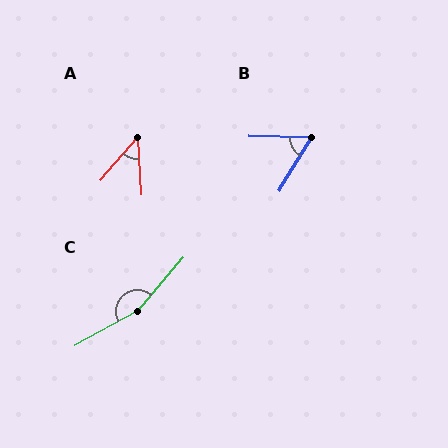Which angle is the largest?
C, at approximately 159 degrees.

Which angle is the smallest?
A, at approximately 44 degrees.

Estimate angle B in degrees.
Approximately 60 degrees.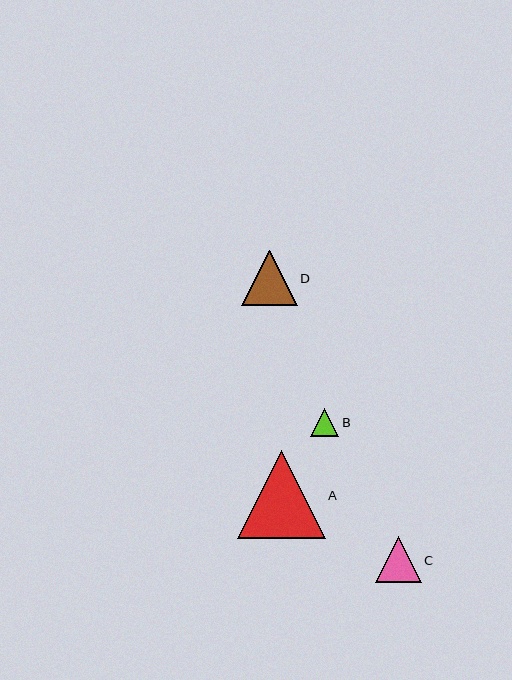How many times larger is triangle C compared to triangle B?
Triangle C is approximately 1.6 times the size of triangle B.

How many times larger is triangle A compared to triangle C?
Triangle A is approximately 1.9 times the size of triangle C.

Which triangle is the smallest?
Triangle B is the smallest with a size of approximately 28 pixels.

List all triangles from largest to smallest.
From largest to smallest: A, D, C, B.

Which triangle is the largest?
Triangle A is the largest with a size of approximately 87 pixels.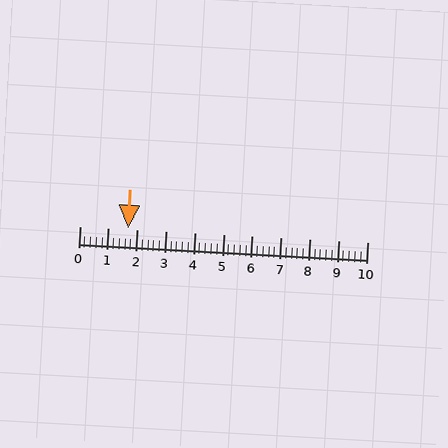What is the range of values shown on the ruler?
The ruler shows values from 0 to 10.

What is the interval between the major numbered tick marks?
The major tick marks are spaced 1 units apart.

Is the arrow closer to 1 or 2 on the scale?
The arrow is closer to 2.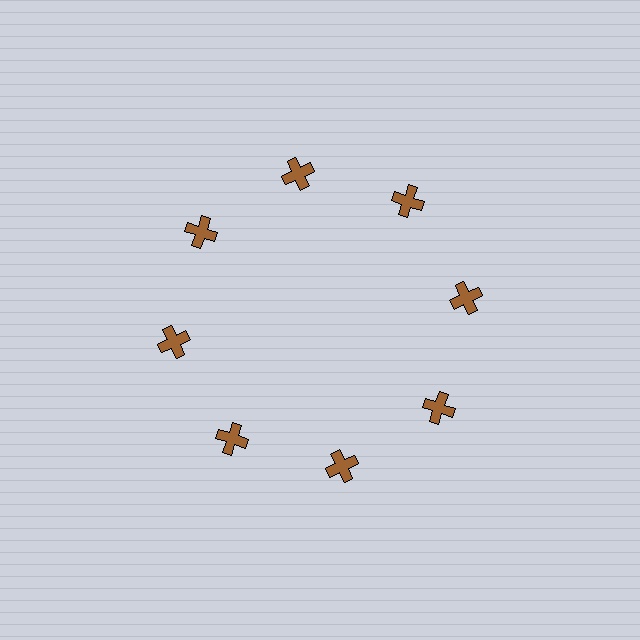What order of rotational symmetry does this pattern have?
This pattern has 8-fold rotational symmetry.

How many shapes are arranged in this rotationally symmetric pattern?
There are 8 shapes, arranged in 8 groups of 1.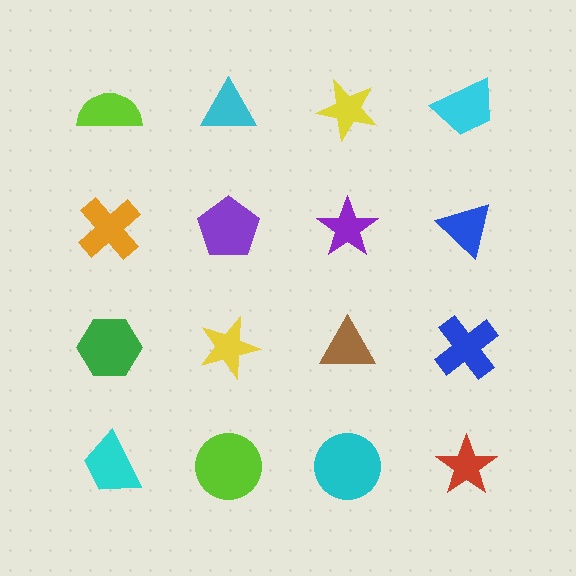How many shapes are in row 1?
4 shapes.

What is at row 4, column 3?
A cyan circle.